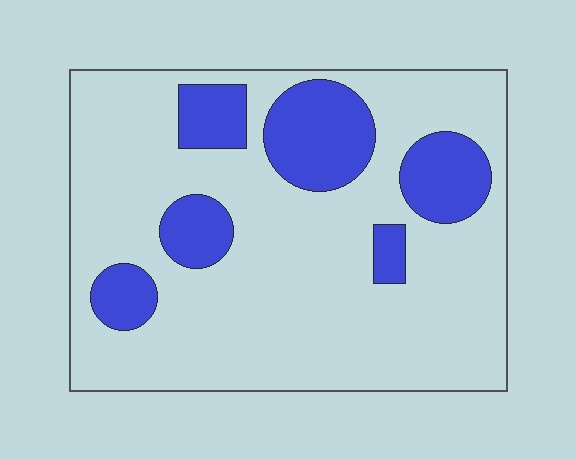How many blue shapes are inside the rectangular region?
6.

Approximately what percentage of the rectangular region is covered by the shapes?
Approximately 20%.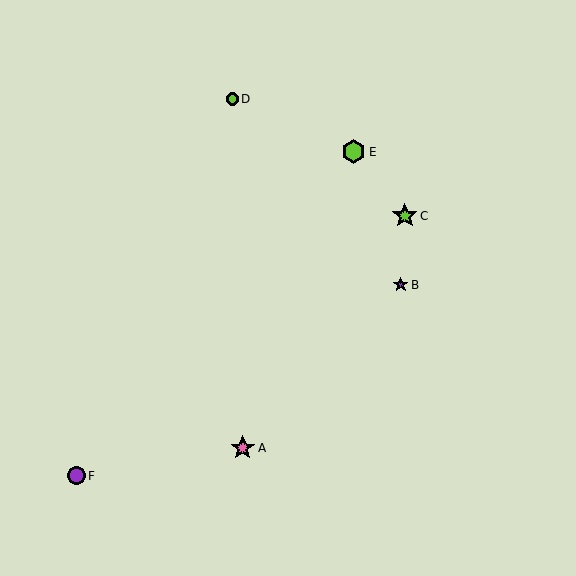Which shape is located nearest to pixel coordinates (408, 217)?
The lime star (labeled C) at (405, 216) is nearest to that location.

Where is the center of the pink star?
The center of the pink star is at (243, 448).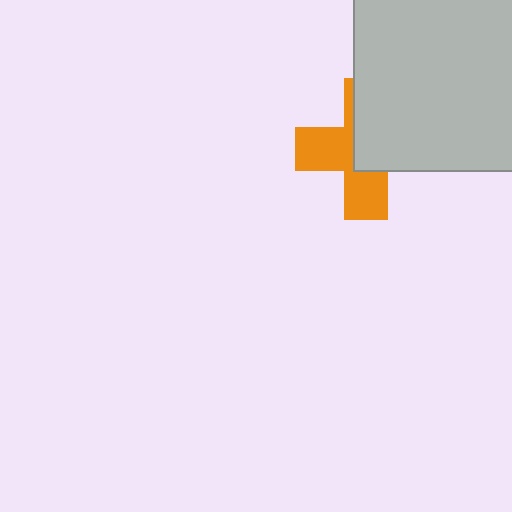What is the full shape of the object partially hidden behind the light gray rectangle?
The partially hidden object is an orange cross.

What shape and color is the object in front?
The object in front is a light gray rectangle.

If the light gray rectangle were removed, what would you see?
You would see the complete orange cross.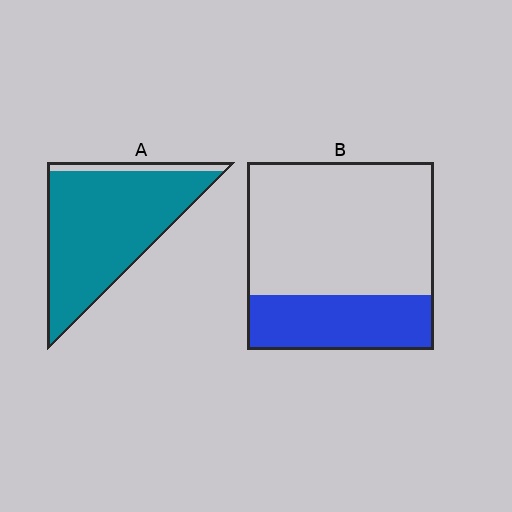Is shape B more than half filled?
No.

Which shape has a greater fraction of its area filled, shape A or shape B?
Shape A.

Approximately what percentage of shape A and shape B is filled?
A is approximately 90% and B is approximately 30%.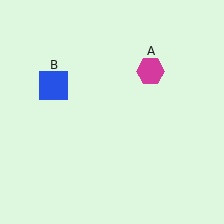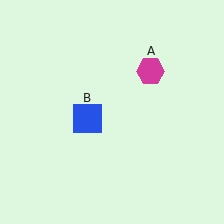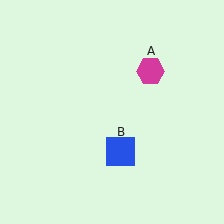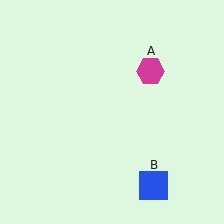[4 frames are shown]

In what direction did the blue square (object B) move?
The blue square (object B) moved down and to the right.